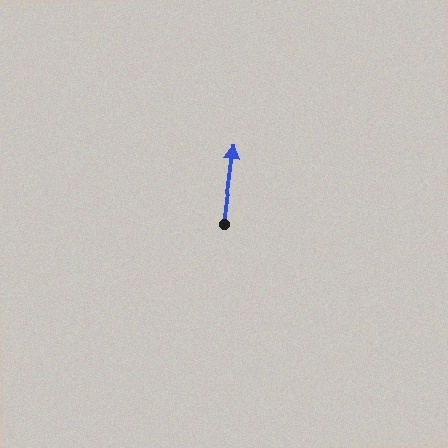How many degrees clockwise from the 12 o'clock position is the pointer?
Approximately 7 degrees.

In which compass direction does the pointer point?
North.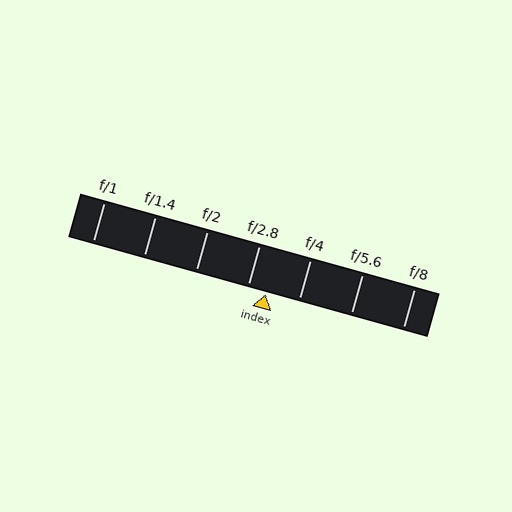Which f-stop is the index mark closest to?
The index mark is closest to f/2.8.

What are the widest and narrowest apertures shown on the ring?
The widest aperture shown is f/1 and the narrowest is f/8.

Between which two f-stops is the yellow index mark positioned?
The index mark is between f/2.8 and f/4.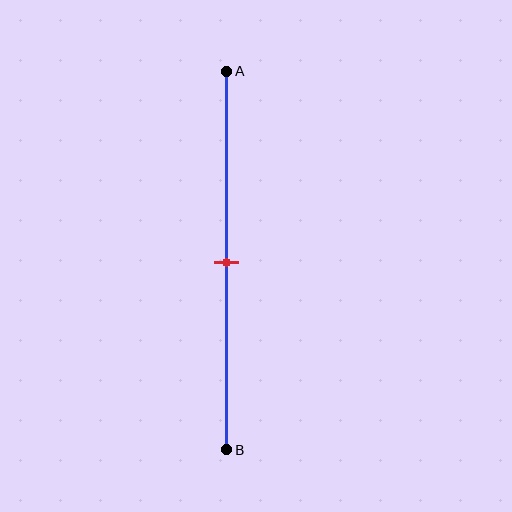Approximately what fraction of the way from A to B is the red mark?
The red mark is approximately 50% of the way from A to B.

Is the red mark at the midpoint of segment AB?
Yes, the mark is approximately at the midpoint.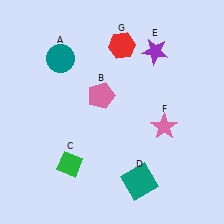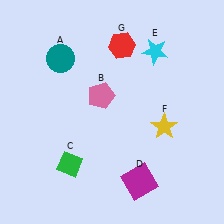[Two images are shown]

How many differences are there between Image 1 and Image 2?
There are 3 differences between the two images.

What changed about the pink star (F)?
In Image 1, F is pink. In Image 2, it changed to yellow.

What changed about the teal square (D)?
In Image 1, D is teal. In Image 2, it changed to magenta.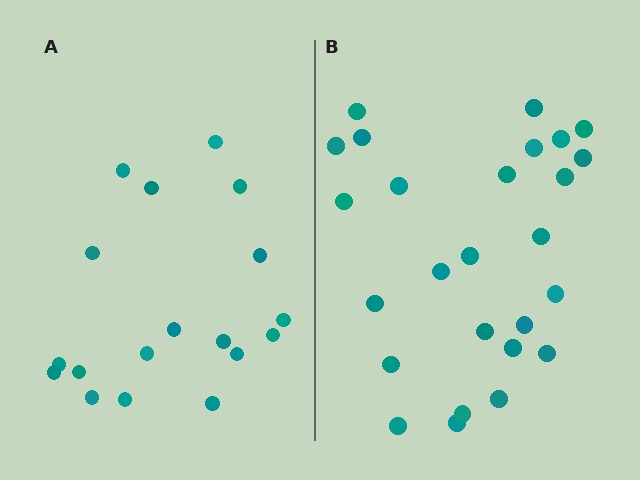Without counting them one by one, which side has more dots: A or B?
Region B (the right region) has more dots.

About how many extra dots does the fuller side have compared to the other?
Region B has roughly 8 or so more dots than region A.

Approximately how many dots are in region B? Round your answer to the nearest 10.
About 30 dots. (The exact count is 26, which rounds to 30.)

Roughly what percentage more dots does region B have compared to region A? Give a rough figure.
About 45% more.